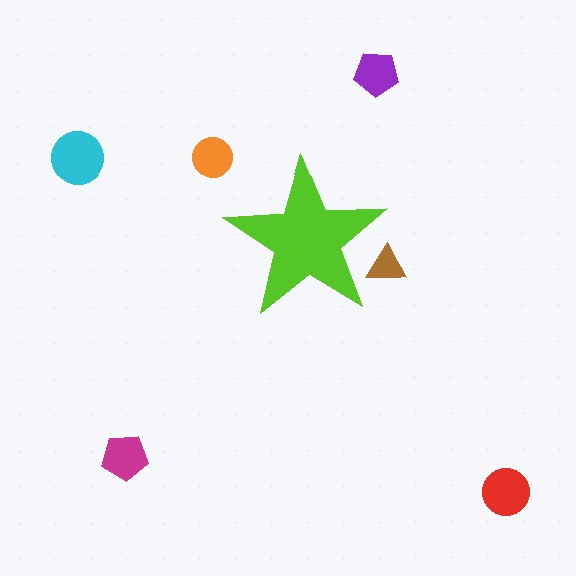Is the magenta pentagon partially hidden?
No, the magenta pentagon is fully visible.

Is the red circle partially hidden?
No, the red circle is fully visible.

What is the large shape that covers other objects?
A lime star.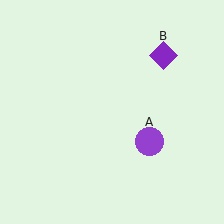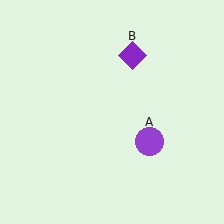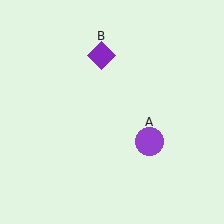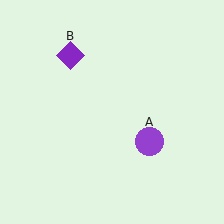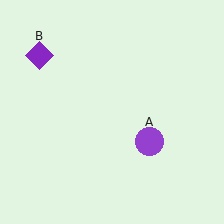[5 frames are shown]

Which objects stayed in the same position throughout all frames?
Purple circle (object A) remained stationary.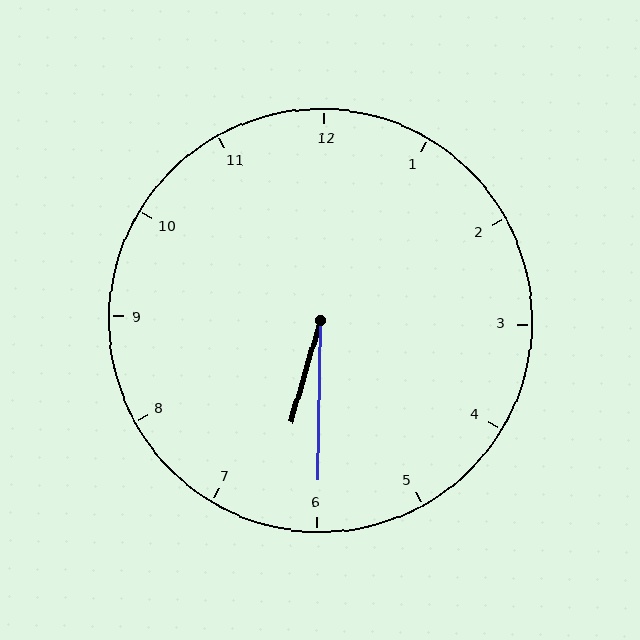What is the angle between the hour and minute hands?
Approximately 15 degrees.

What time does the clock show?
6:30.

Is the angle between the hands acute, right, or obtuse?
It is acute.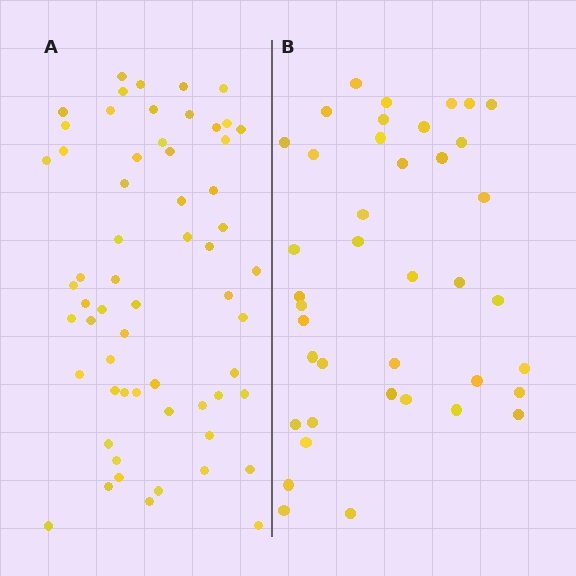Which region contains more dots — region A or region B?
Region A (the left region) has more dots.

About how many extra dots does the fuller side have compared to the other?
Region A has approximately 20 more dots than region B.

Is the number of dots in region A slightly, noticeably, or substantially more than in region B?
Region A has substantially more. The ratio is roughly 1.5 to 1.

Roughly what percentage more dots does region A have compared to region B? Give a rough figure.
About 50% more.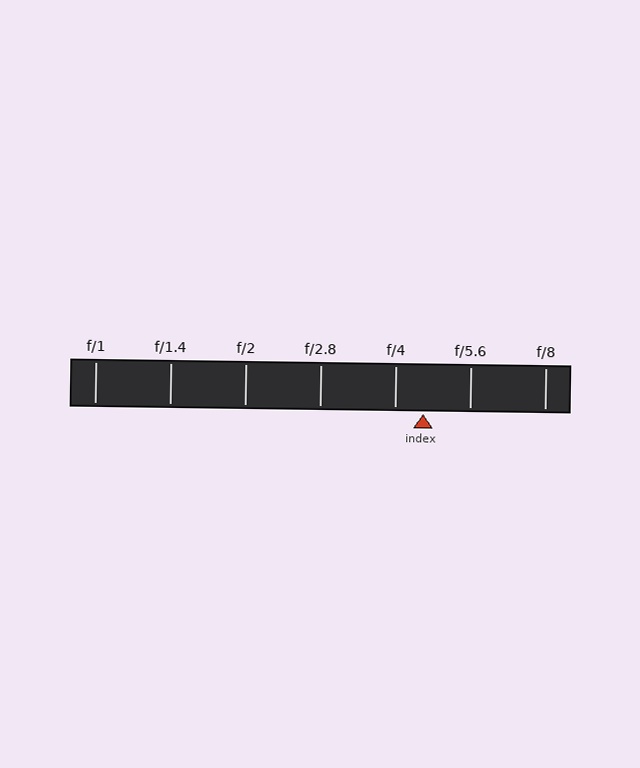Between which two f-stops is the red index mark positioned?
The index mark is between f/4 and f/5.6.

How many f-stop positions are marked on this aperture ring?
There are 7 f-stop positions marked.